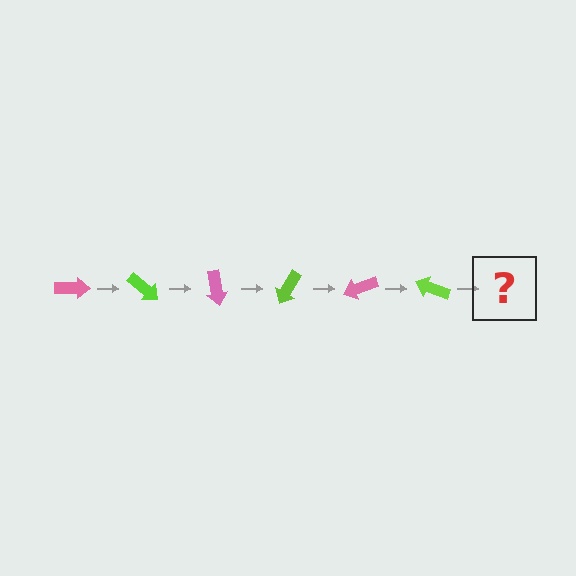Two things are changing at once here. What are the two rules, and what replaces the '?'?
The two rules are that it rotates 40 degrees each step and the color cycles through pink and lime. The '?' should be a pink arrow, rotated 240 degrees from the start.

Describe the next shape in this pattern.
It should be a pink arrow, rotated 240 degrees from the start.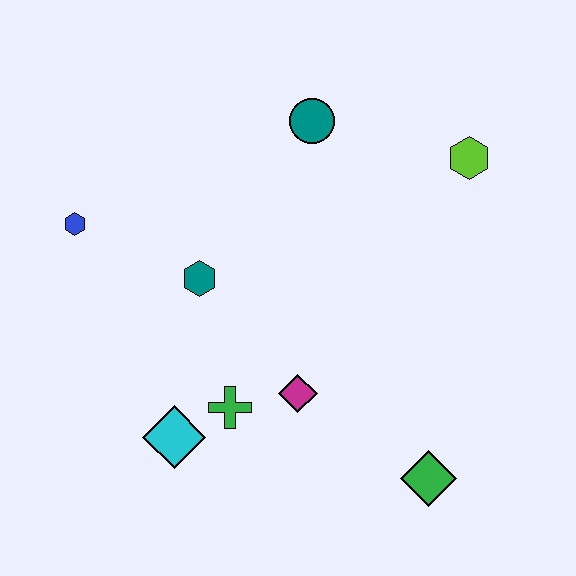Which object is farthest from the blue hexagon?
The green diamond is farthest from the blue hexagon.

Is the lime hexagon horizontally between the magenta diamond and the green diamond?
No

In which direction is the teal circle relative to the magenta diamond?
The teal circle is above the magenta diamond.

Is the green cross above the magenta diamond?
No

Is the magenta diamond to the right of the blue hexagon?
Yes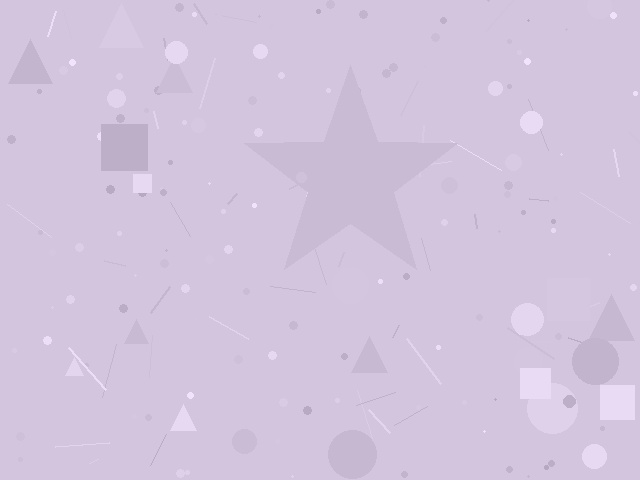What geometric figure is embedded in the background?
A star is embedded in the background.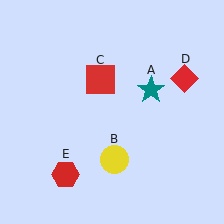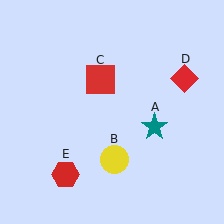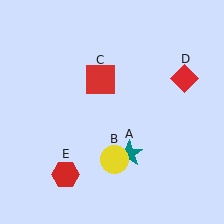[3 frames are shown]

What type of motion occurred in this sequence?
The teal star (object A) rotated clockwise around the center of the scene.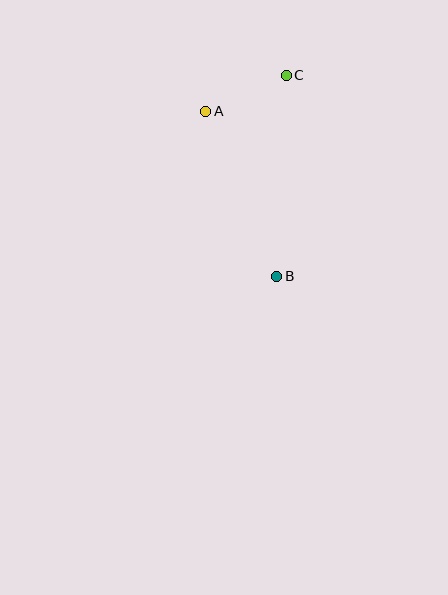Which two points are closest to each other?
Points A and C are closest to each other.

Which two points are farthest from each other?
Points B and C are farthest from each other.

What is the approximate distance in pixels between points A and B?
The distance between A and B is approximately 180 pixels.